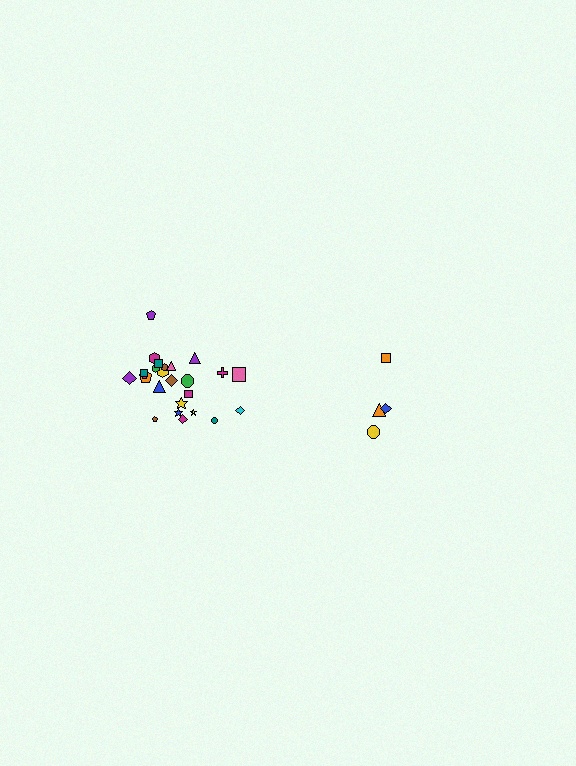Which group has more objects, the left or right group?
The left group.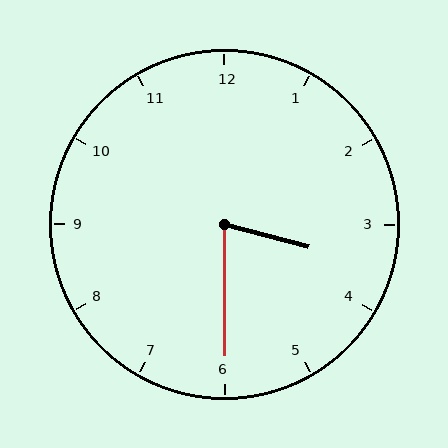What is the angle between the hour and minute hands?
Approximately 75 degrees.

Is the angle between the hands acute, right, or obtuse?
It is acute.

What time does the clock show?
3:30.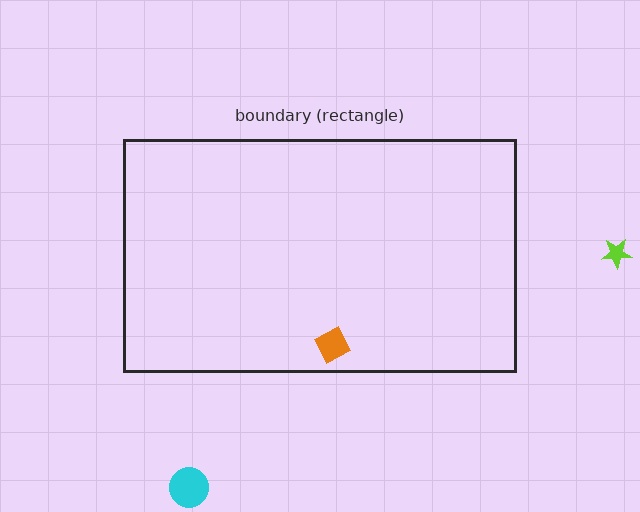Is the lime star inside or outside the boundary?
Outside.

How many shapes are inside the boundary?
1 inside, 2 outside.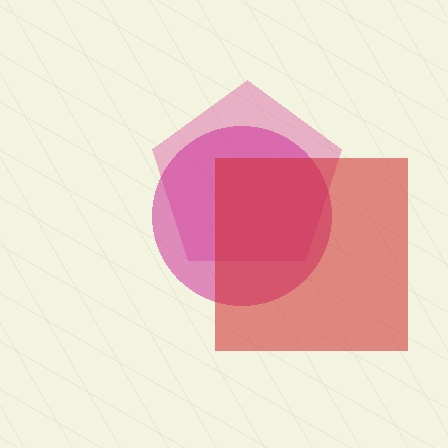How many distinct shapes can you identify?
There are 3 distinct shapes: a pink pentagon, a magenta circle, a red square.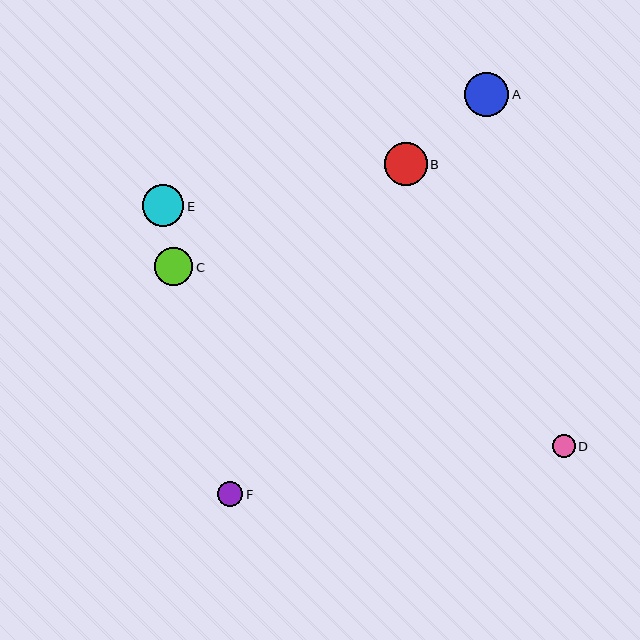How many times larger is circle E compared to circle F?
Circle E is approximately 1.7 times the size of circle F.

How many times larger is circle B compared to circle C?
Circle B is approximately 1.1 times the size of circle C.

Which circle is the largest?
Circle A is the largest with a size of approximately 44 pixels.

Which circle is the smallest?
Circle D is the smallest with a size of approximately 23 pixels.